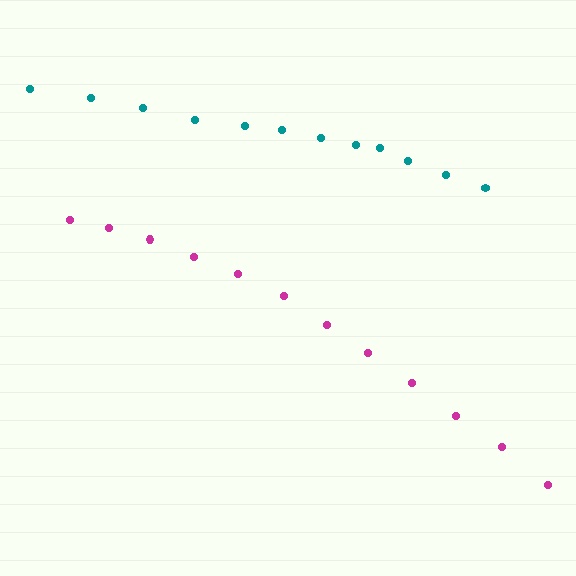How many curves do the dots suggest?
There are 2 distinct paths.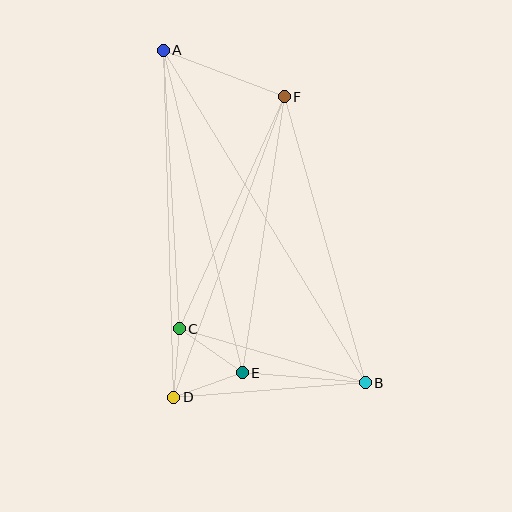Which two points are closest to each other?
Points C and D are closest to each other.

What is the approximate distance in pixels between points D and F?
The distance between D and F is approximately 320 pixels.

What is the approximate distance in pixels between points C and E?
The distance between C and E is approximately 77 pixels.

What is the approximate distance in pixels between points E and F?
The distance between E and F is approximately 279 pixels.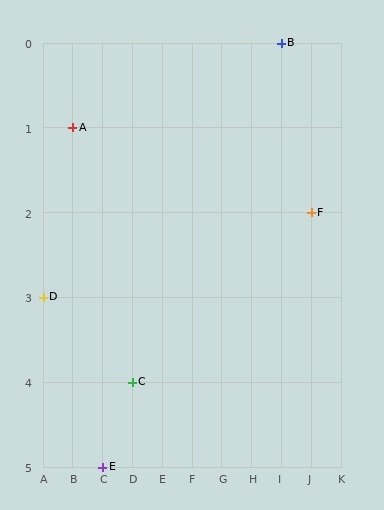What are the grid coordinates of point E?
Point E is at grid coordinates (C, 5).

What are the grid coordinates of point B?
Point B is at grid coordinates (I, 0).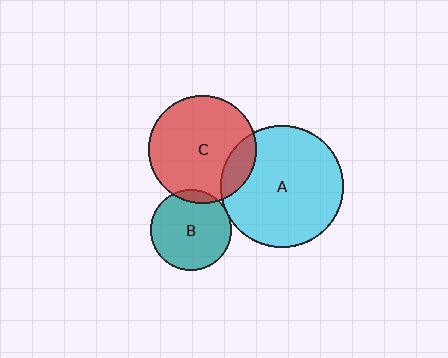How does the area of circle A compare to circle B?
Approximately 2.3 times.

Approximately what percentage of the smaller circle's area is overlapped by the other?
Approximately 5%.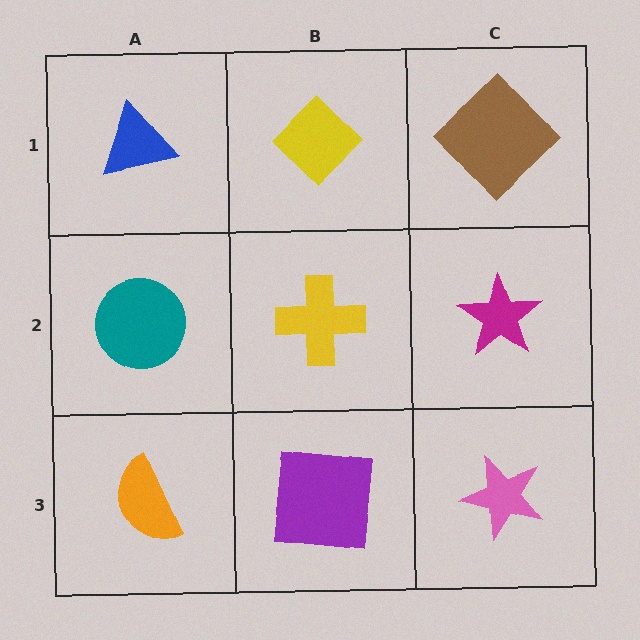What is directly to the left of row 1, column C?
A yellow diamond.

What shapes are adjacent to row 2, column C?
A brown diamond (row 1, column C), a pink star (row 3, column C), a yellow cross (row 2, column B).